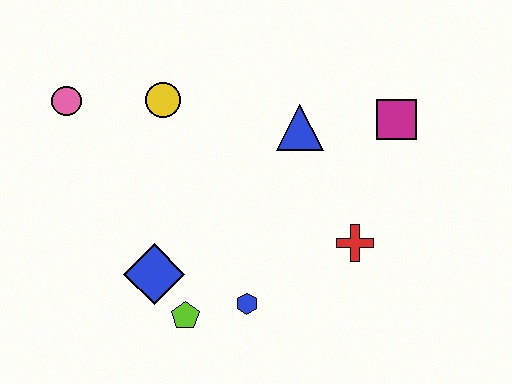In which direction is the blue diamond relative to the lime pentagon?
The blue diamond is above the lime pentagon.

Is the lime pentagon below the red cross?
Yes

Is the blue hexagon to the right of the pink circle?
Yes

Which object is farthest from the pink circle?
The magenta square is farthest from the pink circle.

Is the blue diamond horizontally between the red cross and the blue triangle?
No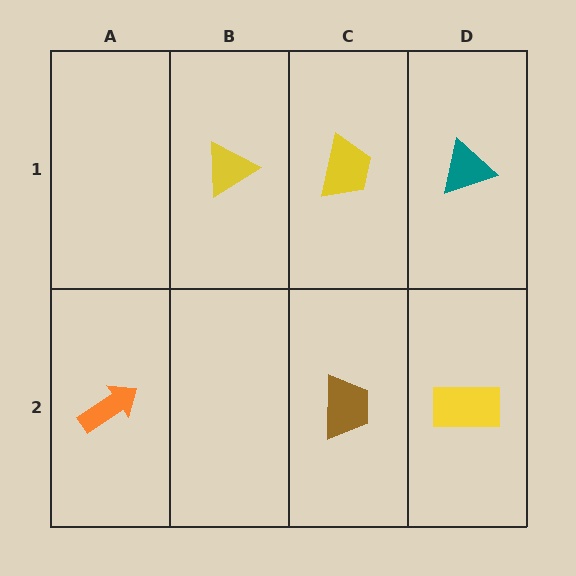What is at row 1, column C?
A yellow trapezoid.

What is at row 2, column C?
A brown trapezoid.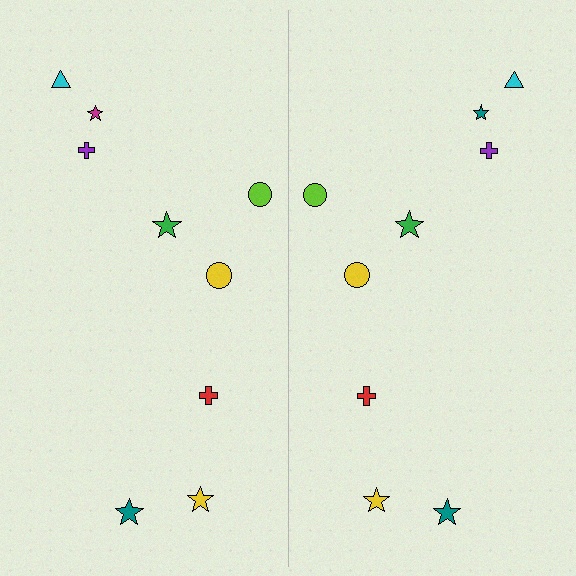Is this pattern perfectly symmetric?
No, the pattern is not perfectly symmetric. The teal star on the right side breaks the symmetry — its mirror counterpart is magenta.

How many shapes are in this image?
There are 18 shapes in this image.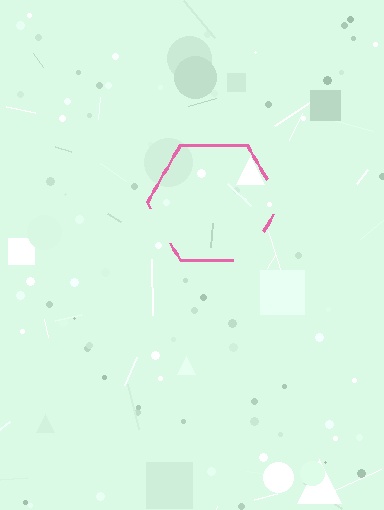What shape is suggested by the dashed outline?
The dashed outline suggests a hexagon.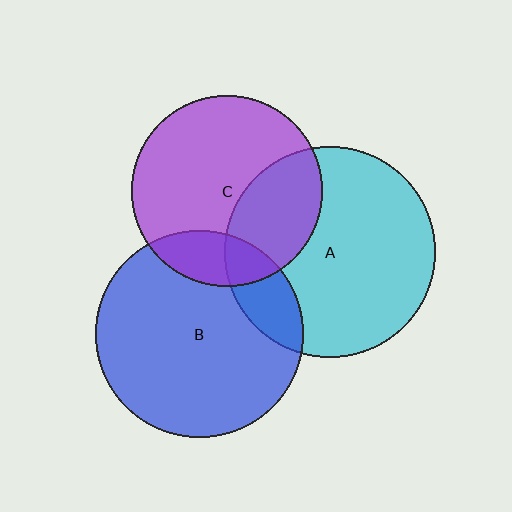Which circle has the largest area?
Circle A (cyan).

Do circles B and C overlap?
Yes.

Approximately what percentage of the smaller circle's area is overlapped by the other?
Approximately 20%.